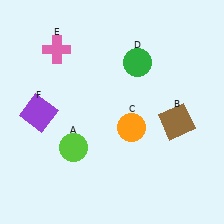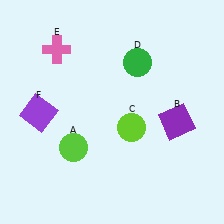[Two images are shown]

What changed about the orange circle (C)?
In Image 1, C is orange. In Image 2, it changed to lime.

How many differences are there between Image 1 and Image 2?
There are 2 differences between the two images.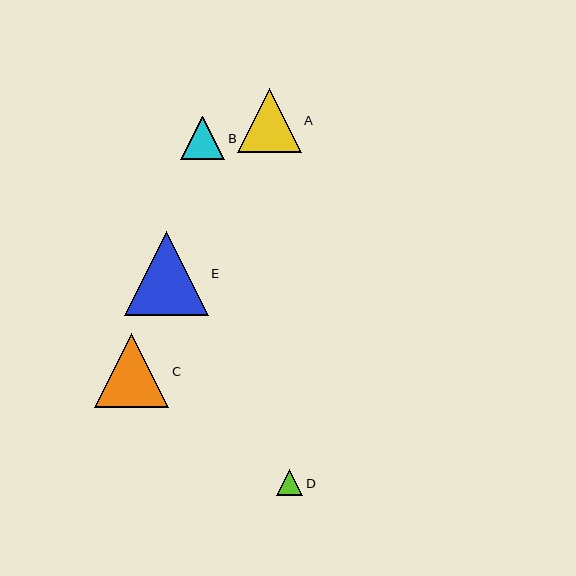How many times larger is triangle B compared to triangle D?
Triangle B is approximately 1.7 times the size of triangle D.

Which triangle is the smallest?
Triangle D is the smallest with a size of approximately 26 pixels.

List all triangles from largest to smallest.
From largest to smallest: E, C, A, B, D.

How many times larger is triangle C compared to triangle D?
Triangle C is approximately 2.8 times the size of triangle D.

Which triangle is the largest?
Triangle E is the largest with a size of approximately 84 pixels.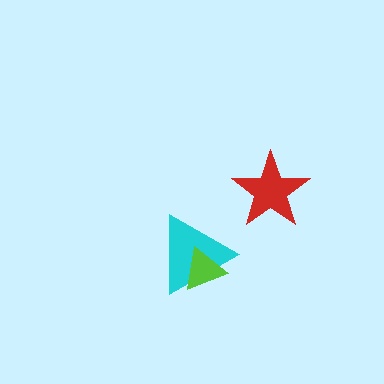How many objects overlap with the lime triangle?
1 object overlaps with the lime triangle.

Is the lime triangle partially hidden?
No, no other shape covers it.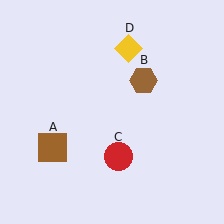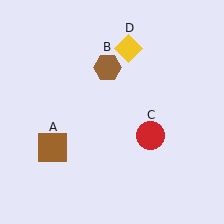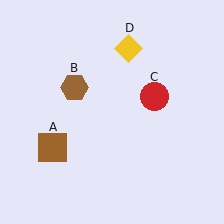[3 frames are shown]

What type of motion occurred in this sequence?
The brown hexagon (object B), red circle (object C) rotated counterclockwise around the center of the scene.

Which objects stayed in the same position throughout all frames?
Brown square (object A) and yellow diamond (object D) remained stationary.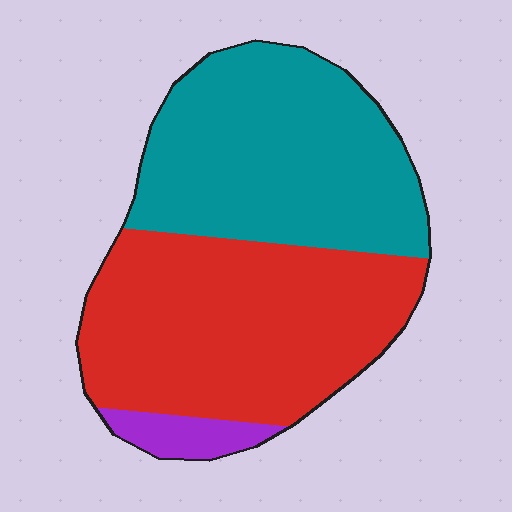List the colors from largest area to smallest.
From largest to smallest: red, teal, purple.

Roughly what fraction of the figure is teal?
Teal covers about 45% of the figure.